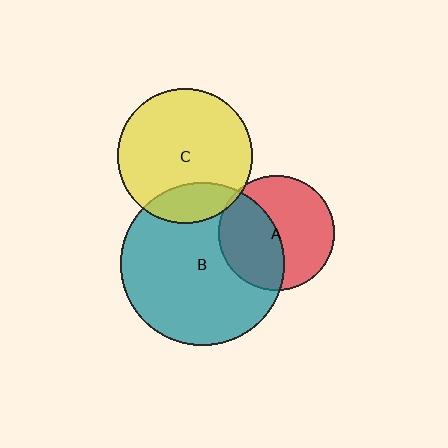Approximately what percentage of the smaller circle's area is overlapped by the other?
Approximately 45%.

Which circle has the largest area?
Circle B (teal).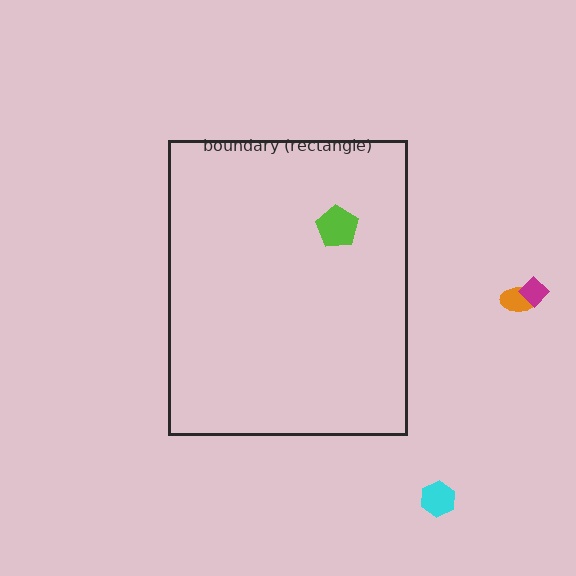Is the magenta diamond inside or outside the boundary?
Outside.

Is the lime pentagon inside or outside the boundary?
Inside.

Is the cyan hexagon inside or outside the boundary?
Outside.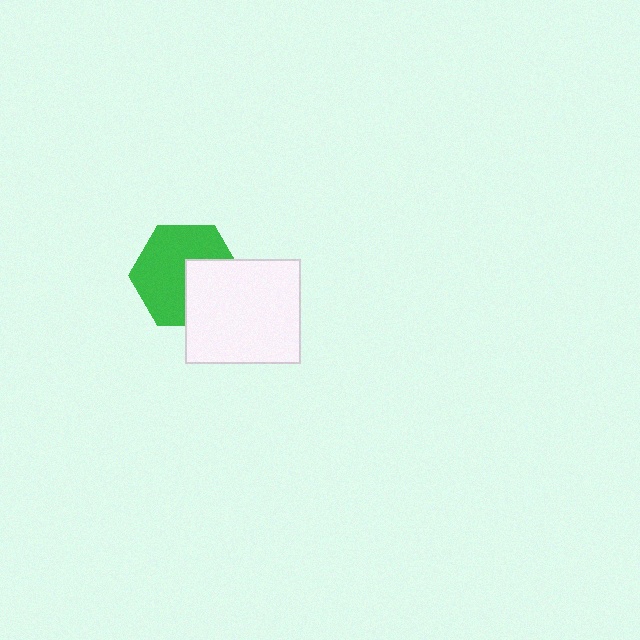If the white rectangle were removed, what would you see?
You would see the complete green hexagon.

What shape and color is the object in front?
The object in front is a white rectangle.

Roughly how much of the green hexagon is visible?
About half of it is visible (roughly 65%).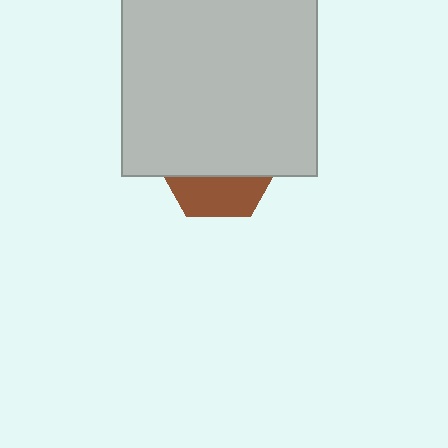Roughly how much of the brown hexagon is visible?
A small part of it is visible (roughly 32%).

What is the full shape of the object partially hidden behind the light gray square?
The partially hidden object is a brown hexagon.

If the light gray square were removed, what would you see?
You would see the complete brown hexagon.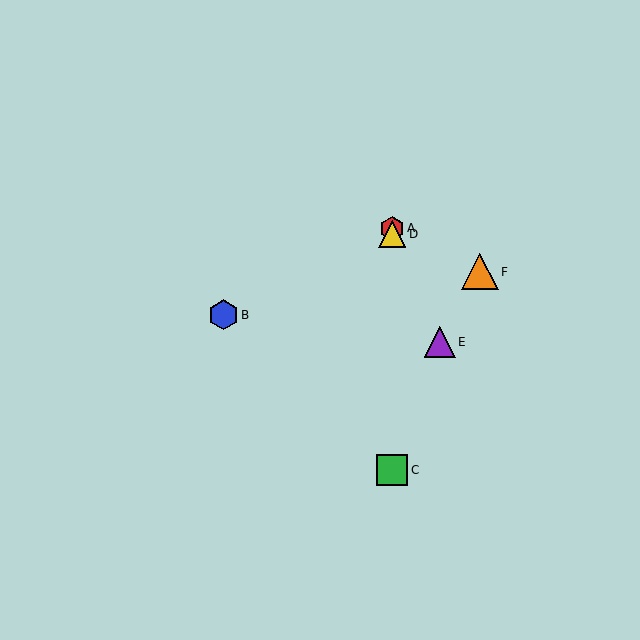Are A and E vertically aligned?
No, A is at x≈392 and E is at x≈440.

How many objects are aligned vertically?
3 objects (A, C, D) are aligned vertically.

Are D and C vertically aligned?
Yes, both are at x≈392.